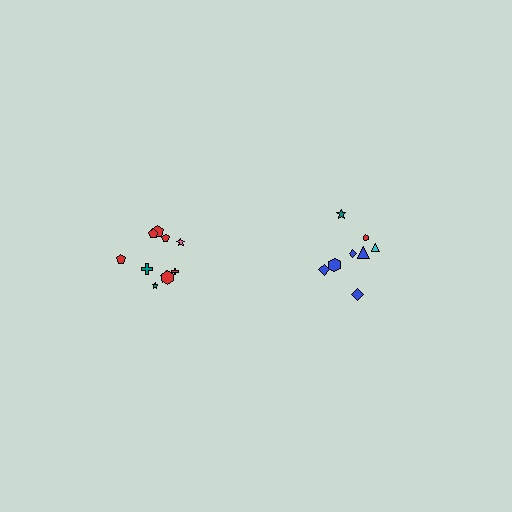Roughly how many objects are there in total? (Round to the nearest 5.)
Roughly 20 objects in total.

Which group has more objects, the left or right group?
The left group.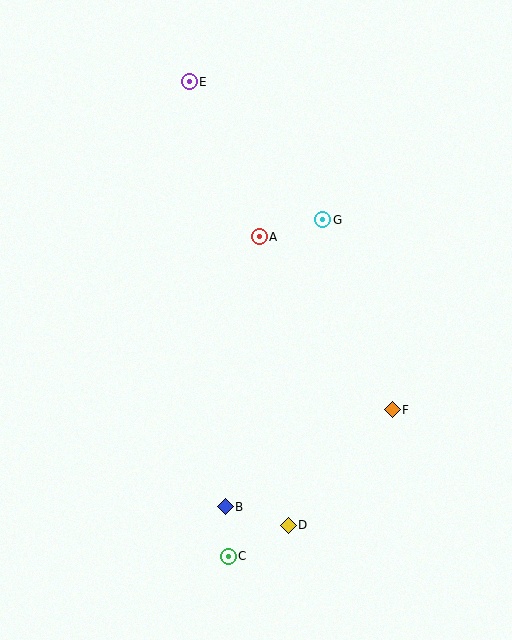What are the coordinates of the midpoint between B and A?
The midpoint between B and A is at (242, 372).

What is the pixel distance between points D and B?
The distance between D and B is 65 pixels.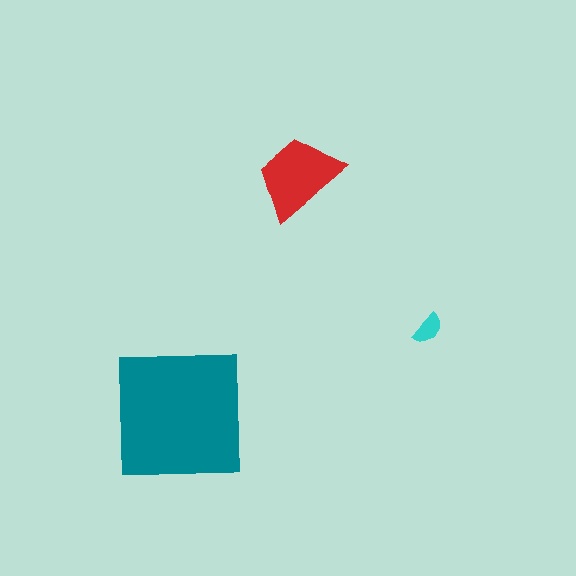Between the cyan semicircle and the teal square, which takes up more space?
The teal square.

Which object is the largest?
The teal square.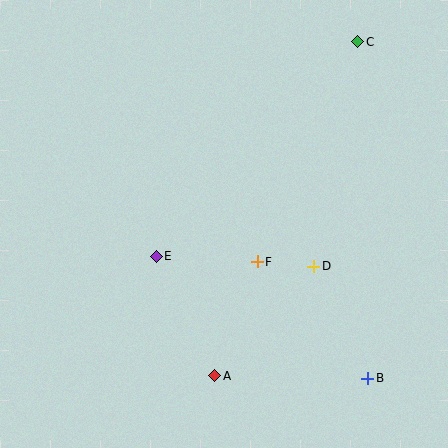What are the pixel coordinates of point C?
Point C is at (358, 42).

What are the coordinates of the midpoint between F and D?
The midpoint between F and D is at (285, 264).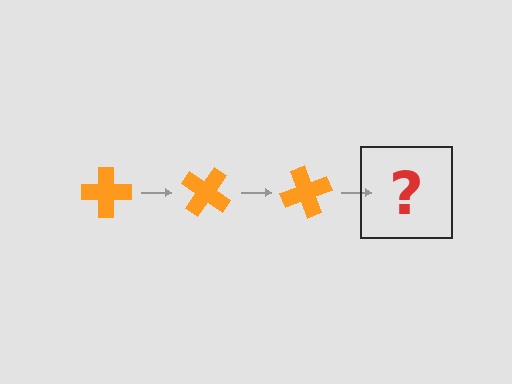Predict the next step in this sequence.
The next step is an orange cross rotated 105 degrees.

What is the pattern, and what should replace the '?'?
The pattern is that the cross rotates 35 degrees each step. The '?' should be an orange cross rotated 105 degrees.